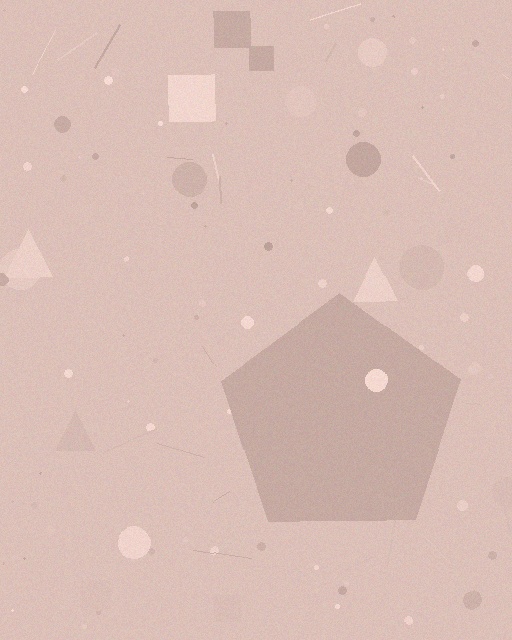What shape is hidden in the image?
A pentagon is hidden in the image.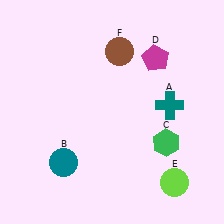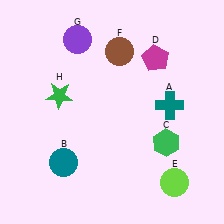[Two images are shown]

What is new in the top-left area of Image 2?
A purple circle (G) was added in the top-left area of Image 2.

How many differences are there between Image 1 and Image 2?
There are 2 differences between the two images.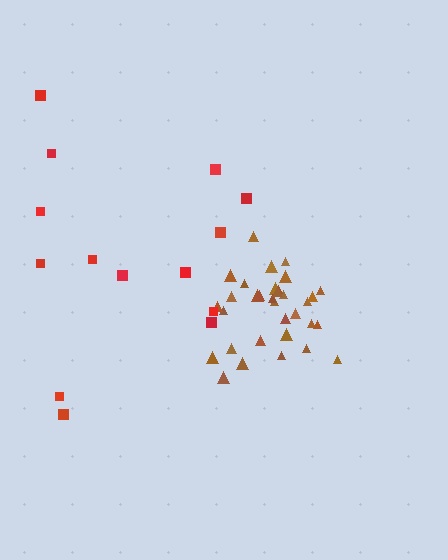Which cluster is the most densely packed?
Brown.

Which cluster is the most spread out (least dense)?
Red.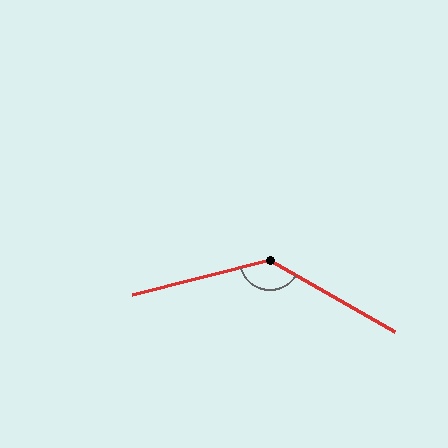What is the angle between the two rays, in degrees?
Approximately 136 degrees.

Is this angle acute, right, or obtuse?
It is obtuse.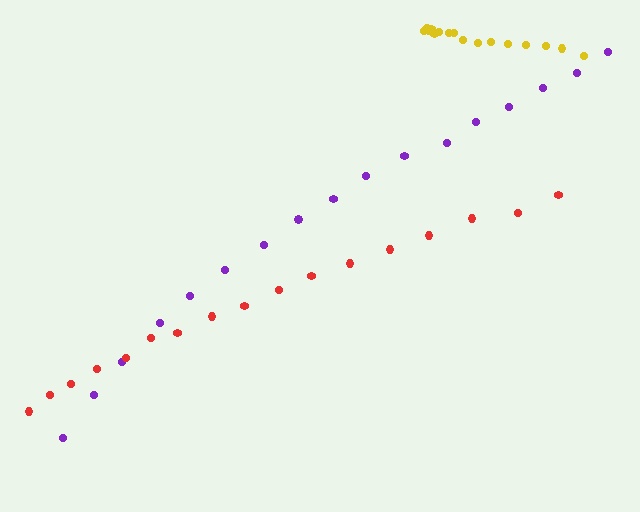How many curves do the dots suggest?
There are 3 distinct paths.